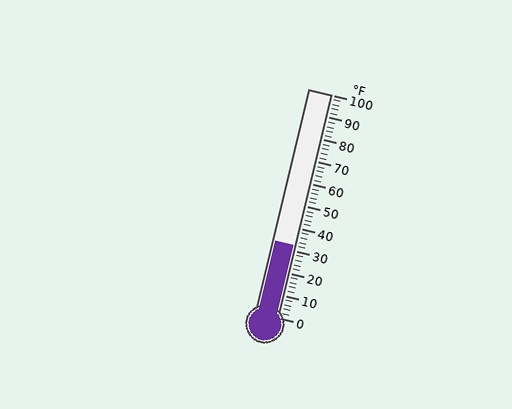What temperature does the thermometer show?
The thermometer shows approximately 32°F.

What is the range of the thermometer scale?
The thermometer scale ranges from 0°F to 100°F.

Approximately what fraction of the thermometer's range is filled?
The thermometer is filled to approximately 30% of its range.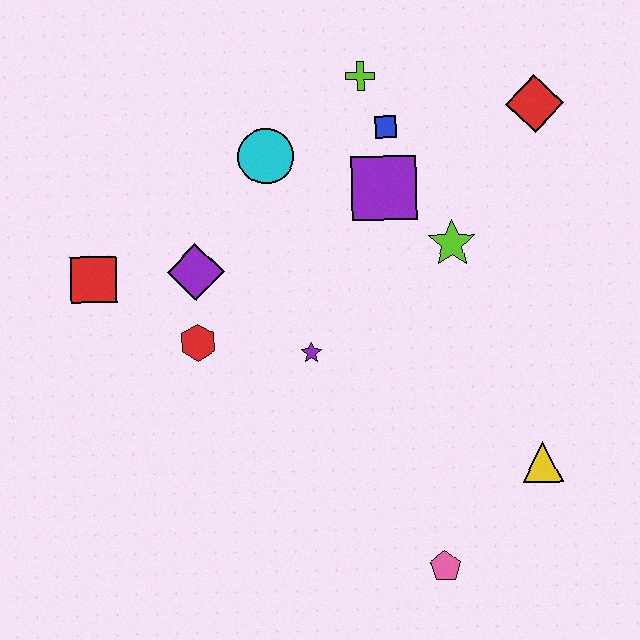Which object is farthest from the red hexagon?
The red diamond is farthest from the red hexagon.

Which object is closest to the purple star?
The red hexagon is closest to the purple star.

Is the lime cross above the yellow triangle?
Yes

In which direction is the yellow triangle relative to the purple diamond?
The yellow triangle is to the right of the purple diamond.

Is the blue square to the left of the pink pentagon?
Yes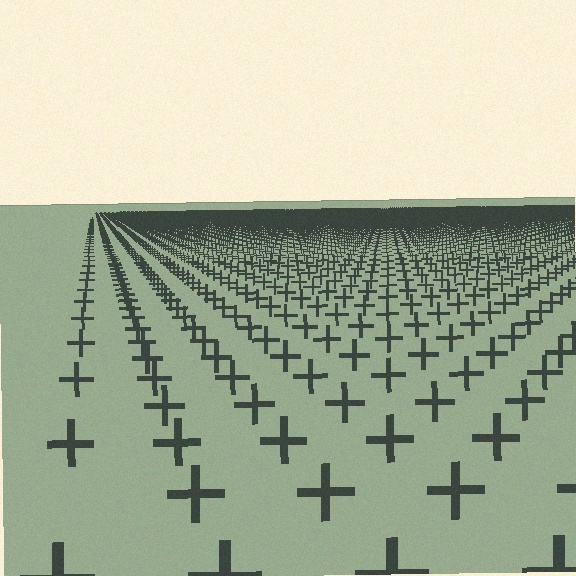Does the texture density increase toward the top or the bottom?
Density increases toward the top.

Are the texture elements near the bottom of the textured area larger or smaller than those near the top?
Larger. Near the bottom, elements are closer to the viewer and appear at a bigger on-screen size.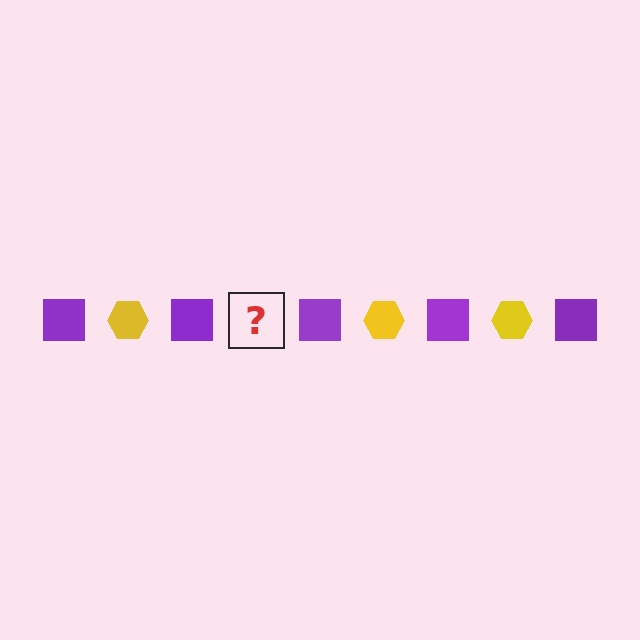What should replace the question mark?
The question mark should be replaced with a yellow hexagon.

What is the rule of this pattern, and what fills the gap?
The rule is that the pattern alternates between purple square and yellow hexagon. The gap should be filled with a yellow hexagon.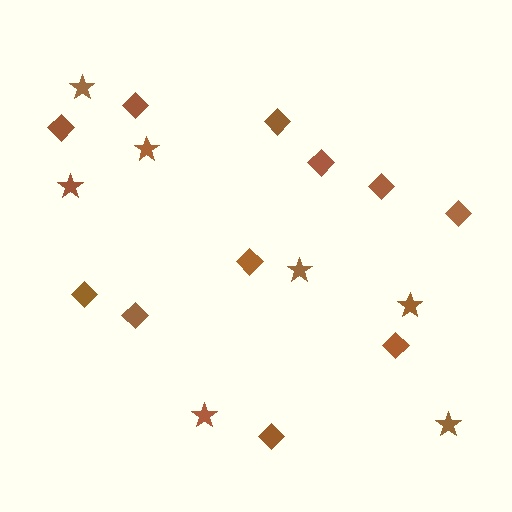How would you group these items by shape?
There are 2 groups: one group of diamonds (11) and one group of stars (7).